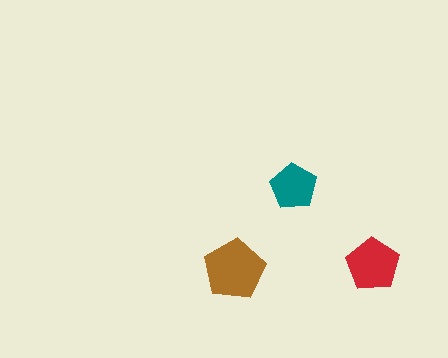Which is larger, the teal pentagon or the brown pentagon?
The brown one.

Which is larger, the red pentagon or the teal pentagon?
The red one.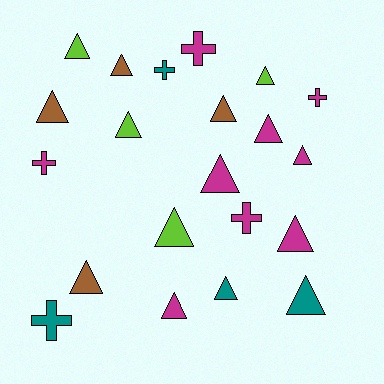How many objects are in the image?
There are 21 objects.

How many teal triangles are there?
There are 2 teal triangles.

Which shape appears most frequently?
Triangle, with 15 objects.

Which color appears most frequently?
Magenta, with 9 objects.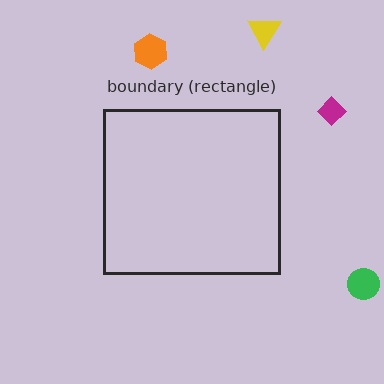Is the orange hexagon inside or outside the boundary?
Outside.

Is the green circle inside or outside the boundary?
Outside.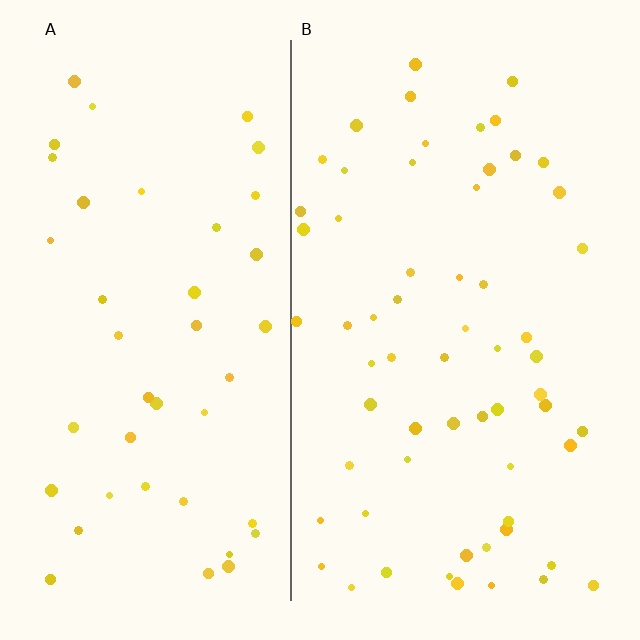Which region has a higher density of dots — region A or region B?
B (the right).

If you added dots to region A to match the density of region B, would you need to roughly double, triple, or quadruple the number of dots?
Approximately double.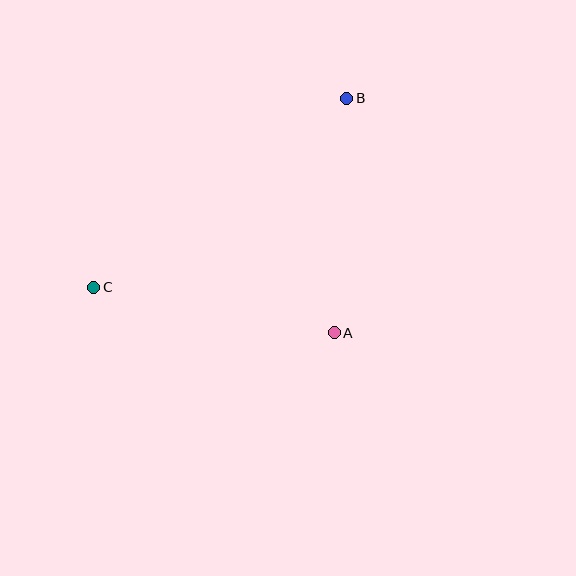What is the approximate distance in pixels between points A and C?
The distance between A and C is approximately 245 pixels.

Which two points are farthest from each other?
Points B and C are farthest from each other.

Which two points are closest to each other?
Points A and B are closest to each other.